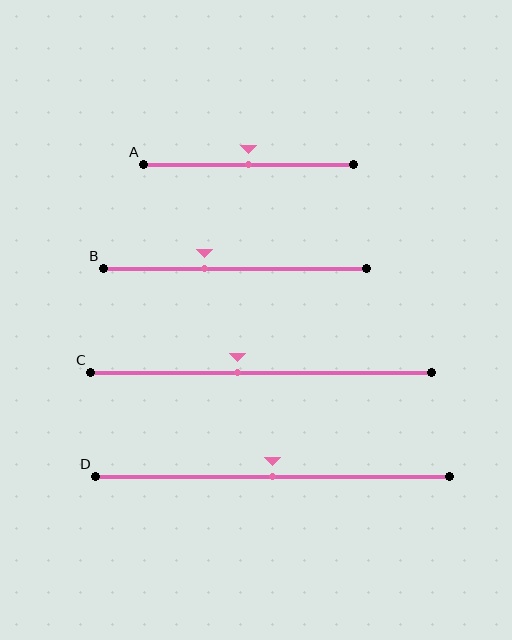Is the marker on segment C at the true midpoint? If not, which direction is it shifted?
No, the marker on segment C is shifted to the left by about 7% of the segment length.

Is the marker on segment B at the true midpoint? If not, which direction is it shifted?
No, the marker on segment B is shifted to the left by about 12% of the segment length.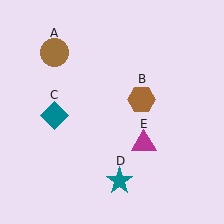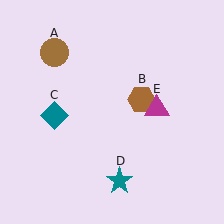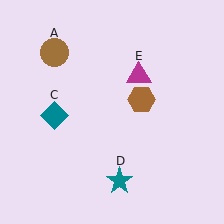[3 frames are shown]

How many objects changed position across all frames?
1 object changed position: magenta triangle (object E).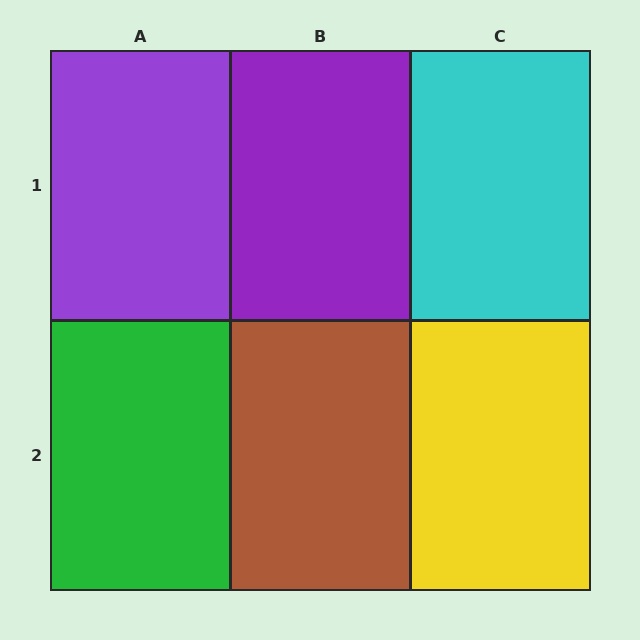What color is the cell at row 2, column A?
Green.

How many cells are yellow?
1 cell is yellow.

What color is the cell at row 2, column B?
Brown.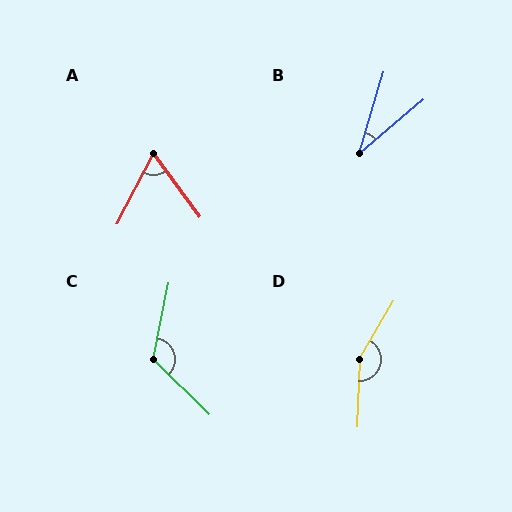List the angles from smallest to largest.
B (34°), A (64°), C (123°), D (151°).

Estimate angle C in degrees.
Approximately 123 degrees.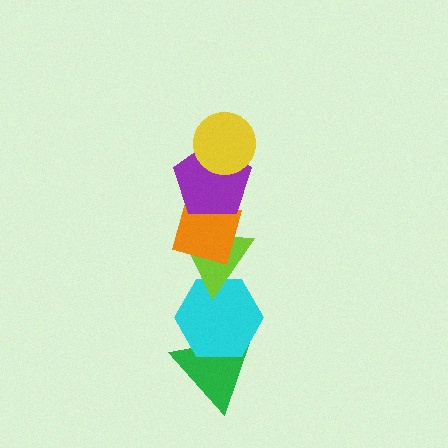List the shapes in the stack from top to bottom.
From top to bottom: the yellow circle, the purple pentagon, the orange diamond, the lime triangle, the cyan hexagon, the green triangle.